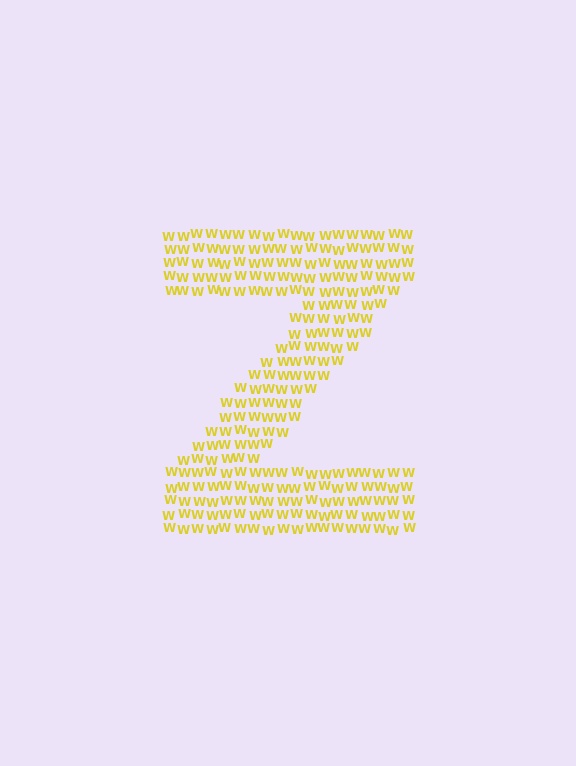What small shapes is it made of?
It is made of small letter W's.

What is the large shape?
The large shape is the letter Z.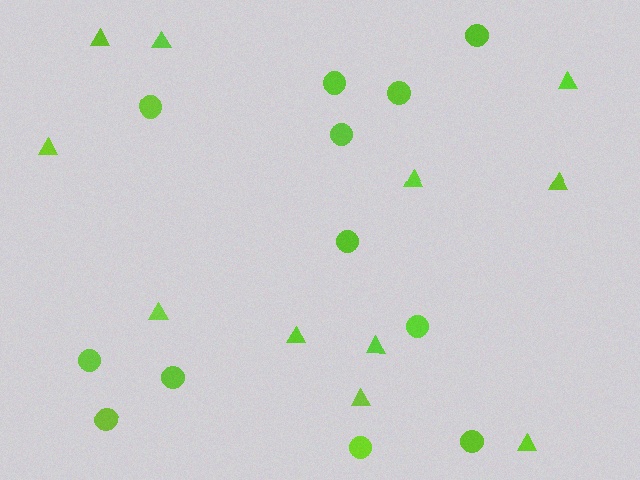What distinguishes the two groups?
There are 2 groups: one group of circles (12) and one group of triangles (11).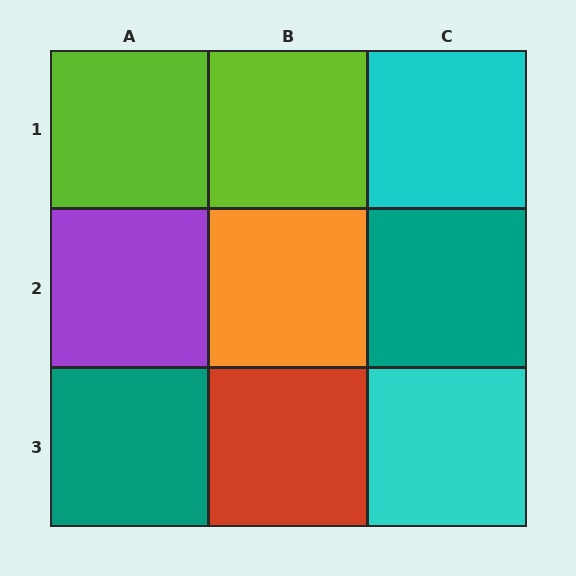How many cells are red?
1 cell is red.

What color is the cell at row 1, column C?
Cyan.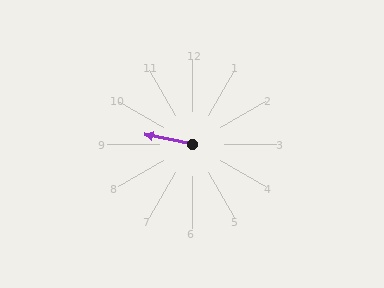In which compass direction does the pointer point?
West.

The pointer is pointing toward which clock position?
Roughly 9 o'clock.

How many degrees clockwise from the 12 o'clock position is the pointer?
Approximately 282 degrees.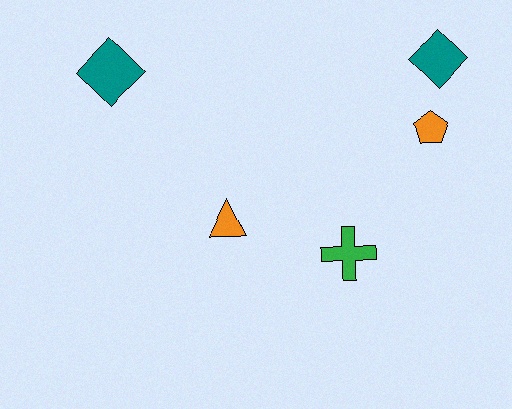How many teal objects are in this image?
There are 2 teal objects.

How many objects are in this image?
There are 5 objects.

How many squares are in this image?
There are no squares.